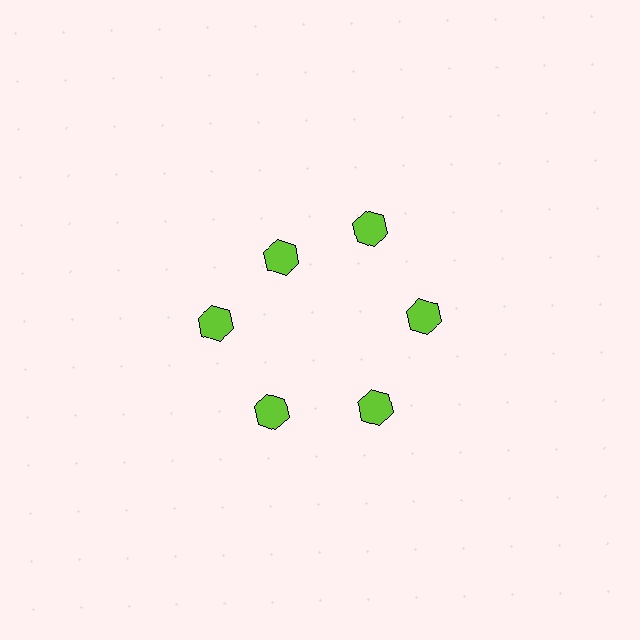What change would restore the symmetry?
The symmetry would be restored by moving it outward, back onto the ring so that all 6 hexagons sit at equal angles and equal distance from the center.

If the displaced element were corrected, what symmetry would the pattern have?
It would have 6-fold rotational symmetry — the pattern would map onto itself every 60 degrees.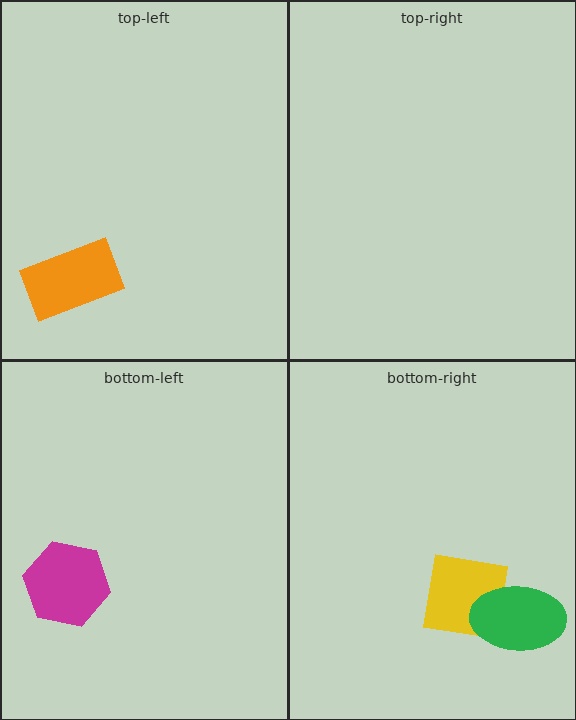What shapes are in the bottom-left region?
The magenta hexagon.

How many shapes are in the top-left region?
1.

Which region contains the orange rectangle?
The top-left region.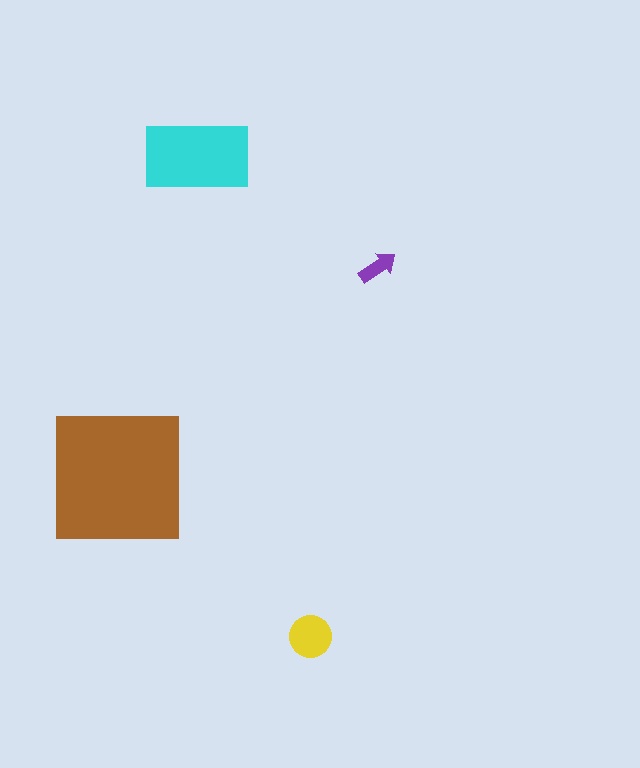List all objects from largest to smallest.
The brown square, the cyan rectangle, the yellow circle, the purple arrow.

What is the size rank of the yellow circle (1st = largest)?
3rd.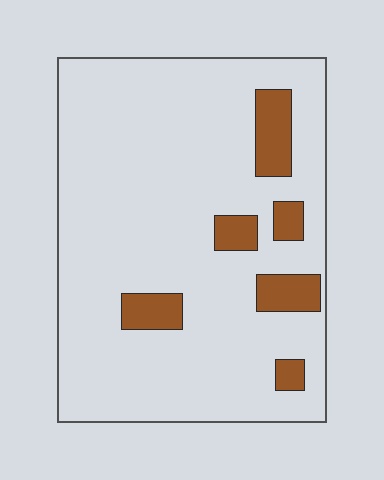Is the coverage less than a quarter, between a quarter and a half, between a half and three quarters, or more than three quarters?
Less than a quarter.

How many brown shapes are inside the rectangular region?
6.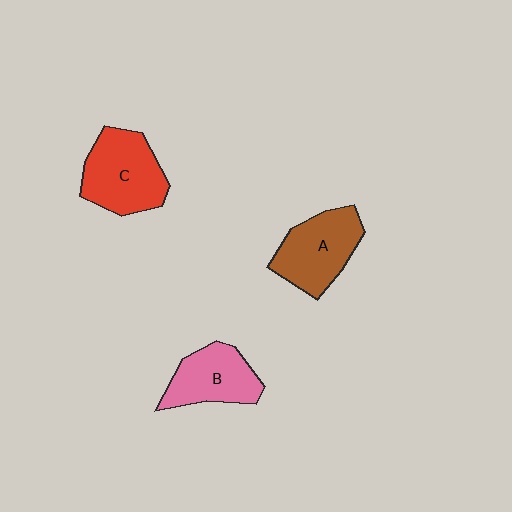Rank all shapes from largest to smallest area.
From largest to smallest: C (red), A (brown), B (pink).